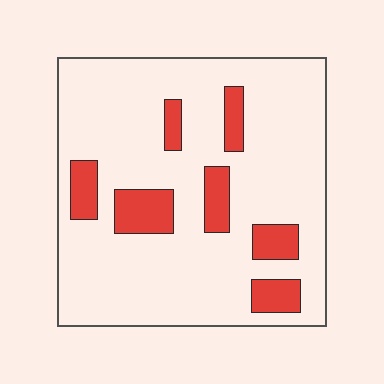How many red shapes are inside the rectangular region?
7.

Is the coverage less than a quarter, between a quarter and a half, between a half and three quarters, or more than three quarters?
Less than a quarter.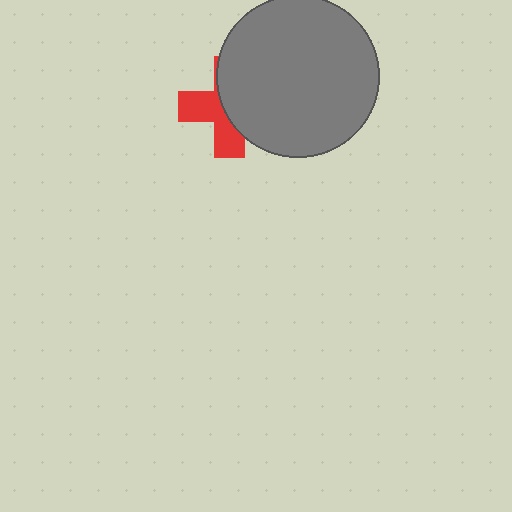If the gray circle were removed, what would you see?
You would see the complete red cross.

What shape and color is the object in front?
The object in front is a gray circle.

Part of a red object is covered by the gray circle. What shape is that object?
It is a cross.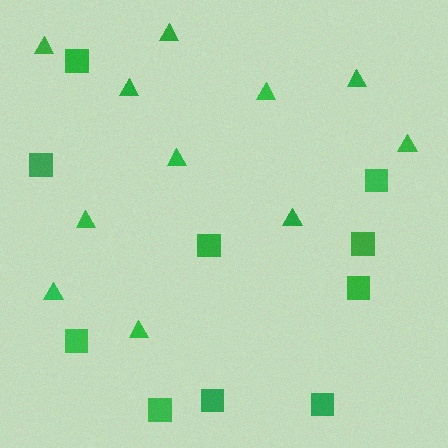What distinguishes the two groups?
There are 2 groups: one group of triangles (11) and one group of squares (10).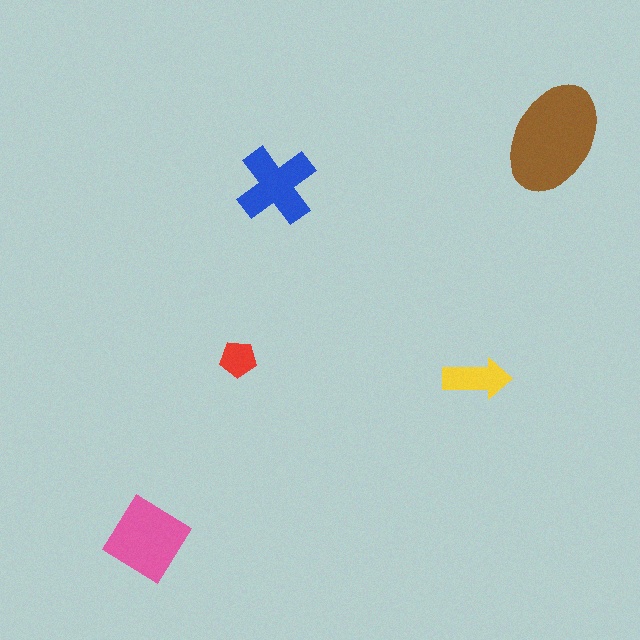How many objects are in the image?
There are 5 objects in the image.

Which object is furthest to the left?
The pink diamond is leftmost.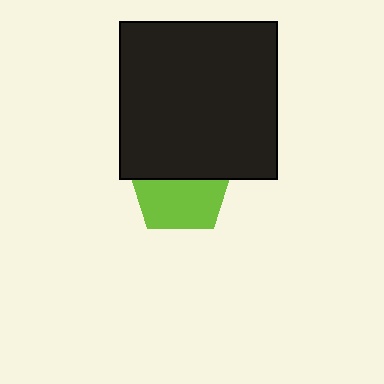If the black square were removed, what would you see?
You would see the complete lime pentagon.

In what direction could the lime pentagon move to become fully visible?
The lime pentagon could move down. That would shift it out from behind the black square entirely.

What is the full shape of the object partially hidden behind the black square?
The partially hidden object is a lime pentagon.